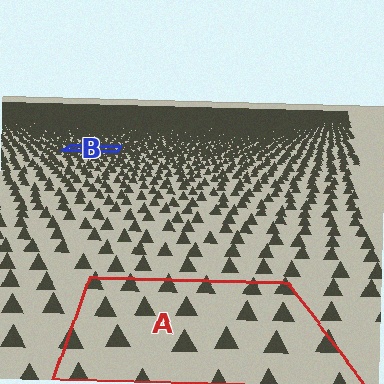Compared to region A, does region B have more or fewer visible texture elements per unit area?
Region B has more texture elements per unit area — they are packed more densely because it is farther away.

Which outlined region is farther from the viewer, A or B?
Region B is farther from the viewer — the texture elements inside it appear smaller and more densely packed.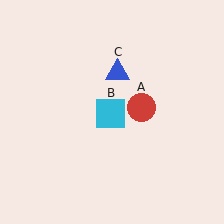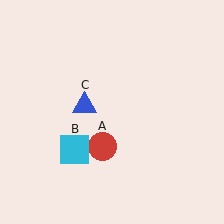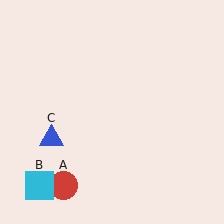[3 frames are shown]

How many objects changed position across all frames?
3 objects changed position: red circle (object A), cyan square (object B), blue triangle (object C).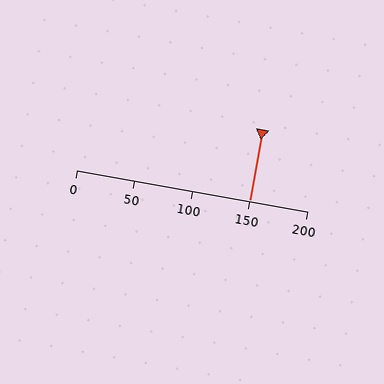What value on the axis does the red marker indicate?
The marker indicates approximately 150.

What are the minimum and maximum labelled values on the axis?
The axis runs from 0 to 200.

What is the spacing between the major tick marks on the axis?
The major ticks are spaced 50 apart.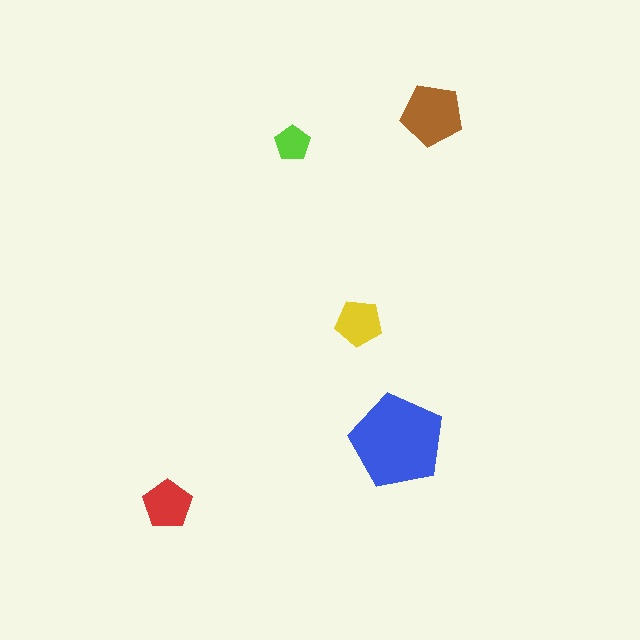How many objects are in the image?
There are 5 objects in the image.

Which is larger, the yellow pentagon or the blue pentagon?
The blue one.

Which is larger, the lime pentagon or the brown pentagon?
The brown one.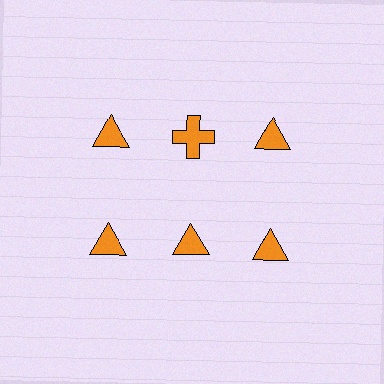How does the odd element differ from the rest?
It has a different shape: cross instead of triangle.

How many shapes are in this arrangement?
There are 6 shapes arranged in a grid pattern.